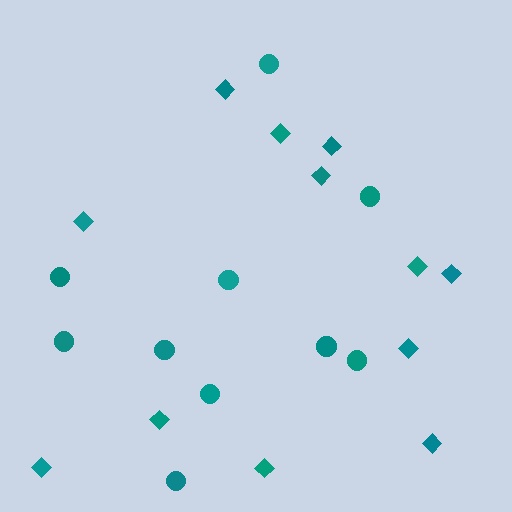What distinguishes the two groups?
There are 2 groups: one group of diamonds (12) and one group of circles (10).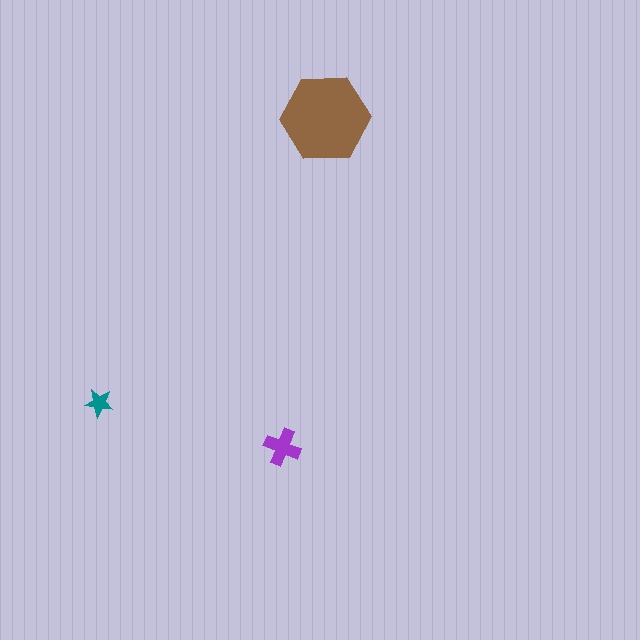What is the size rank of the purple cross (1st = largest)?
2nd.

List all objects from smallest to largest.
The teal star, the purple cross, the brown hexagon.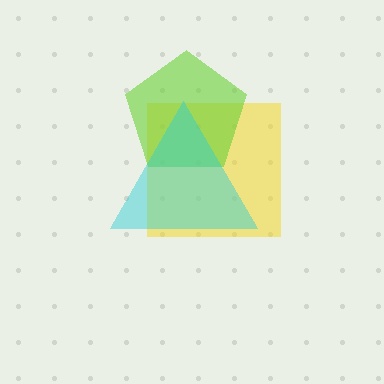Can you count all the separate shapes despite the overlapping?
Yes, there are 3 separate shapes.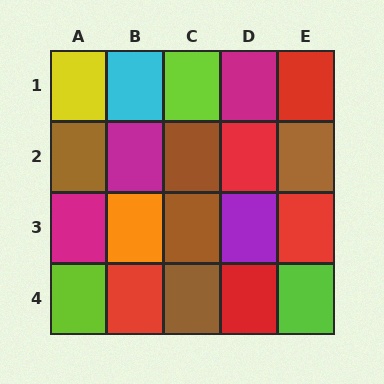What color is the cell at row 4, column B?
Red.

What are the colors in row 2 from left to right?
Brown, magenta, brown, red, brown.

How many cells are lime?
3 cells are lime.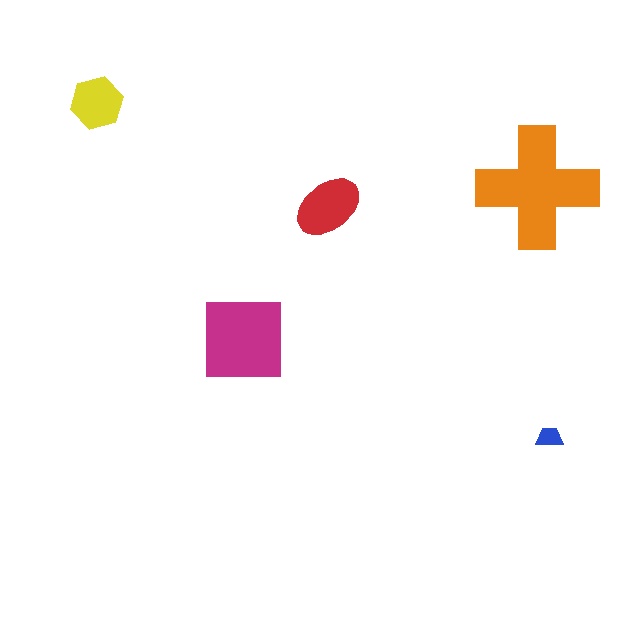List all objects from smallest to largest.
The blue trapezoid, the yellow hexagon, the red ellipse, the magenta square, the orange cross.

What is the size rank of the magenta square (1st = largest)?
2nd.